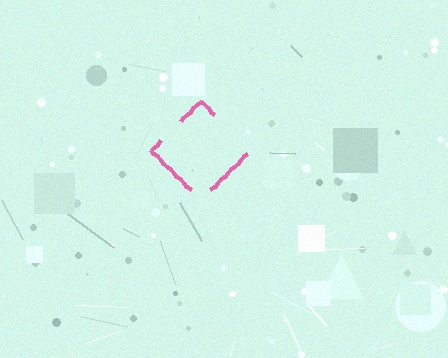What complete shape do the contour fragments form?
The contour fragments form a diamond.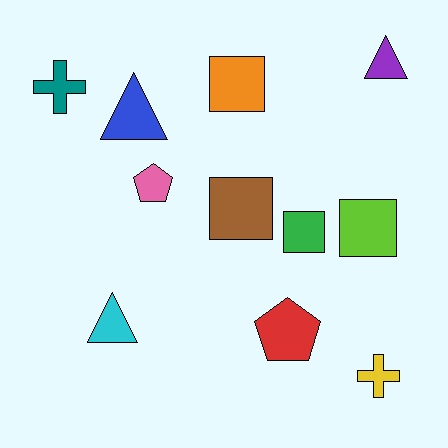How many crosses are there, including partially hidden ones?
There are 2 crosses.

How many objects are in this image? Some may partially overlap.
There are 11 objects.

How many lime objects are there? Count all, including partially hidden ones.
There is 1 lime object.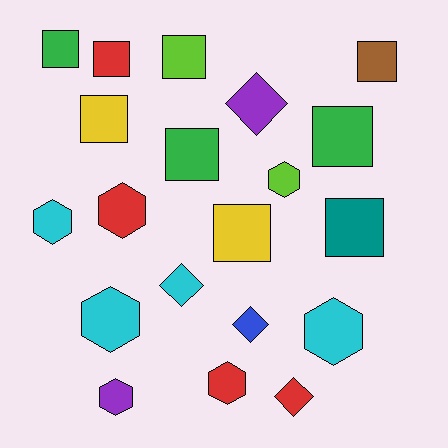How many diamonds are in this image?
There are 4 diamonds.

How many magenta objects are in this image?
There are no magenta objects.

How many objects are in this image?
There are 20 objects.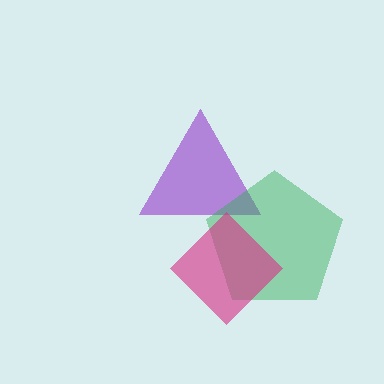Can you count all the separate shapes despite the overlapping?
Yes, there are 3 separate shapes.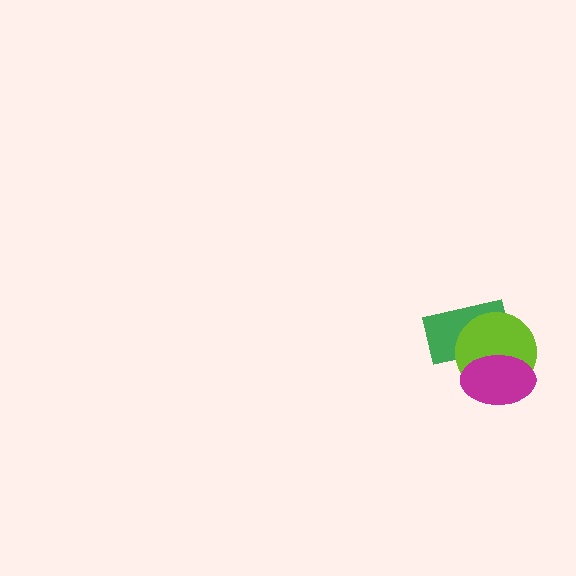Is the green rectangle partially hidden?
Yes, it is partially covered by another shape.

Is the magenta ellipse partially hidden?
No, no other shape covers it.